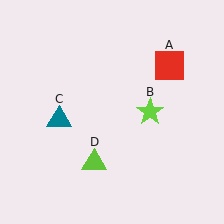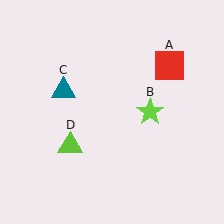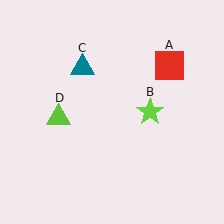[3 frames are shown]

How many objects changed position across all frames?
2 objects changed position: teal triangle (object C), lime triangle (object D).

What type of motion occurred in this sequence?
The teal triangle (object C), lime triangle (object D) rotated clockwise around the center of the scene.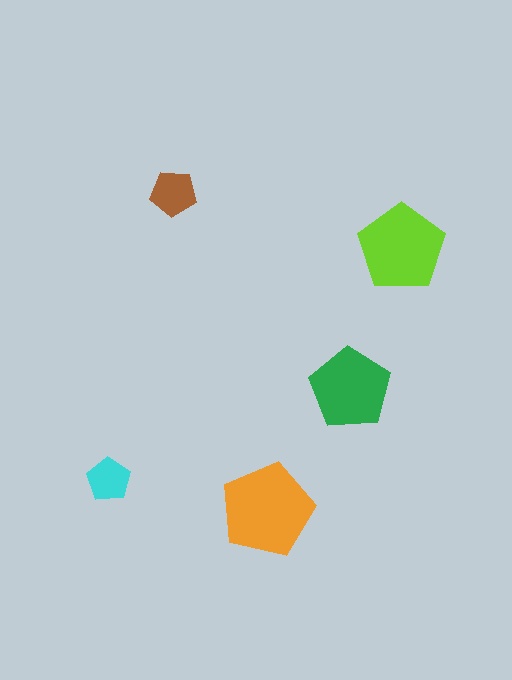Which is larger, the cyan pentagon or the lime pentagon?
The lime one.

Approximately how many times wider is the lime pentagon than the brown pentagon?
About 2 times wider.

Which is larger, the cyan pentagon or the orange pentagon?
The orange one.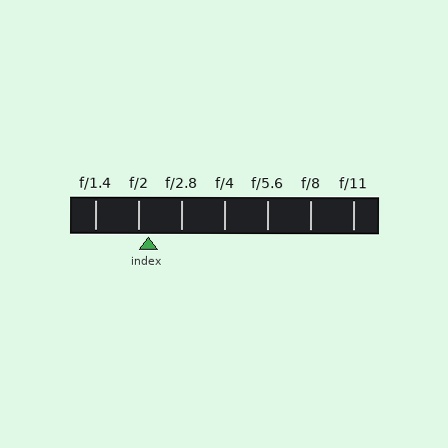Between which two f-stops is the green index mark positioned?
The index mark is between f/2 and f/2.8.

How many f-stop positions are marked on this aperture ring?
There are 7 f-stop positions marked.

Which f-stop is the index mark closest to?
The index mark is closest to f/2.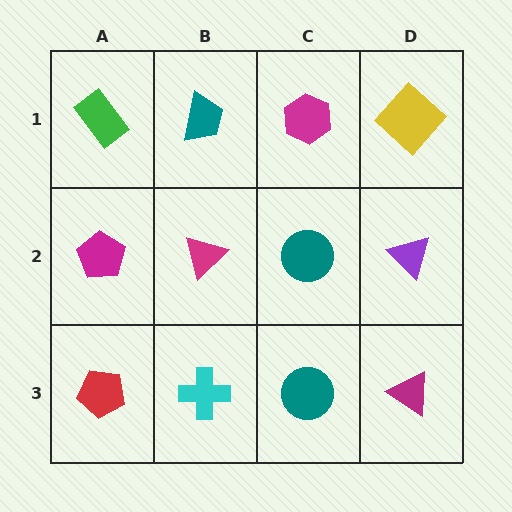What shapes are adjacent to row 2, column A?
A green rectangle (row 1, column A), a red pentagon (row 3, column A), a magenta triangle (row 2, column B).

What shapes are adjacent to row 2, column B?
A teal trapezoid (row 1, column B), a cyan cross (row 3, column B), a magenta pentagon (row 2, column A), a teal circle (row 2, column C).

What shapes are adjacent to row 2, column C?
A magenta hexagon (row 1, column C), a teal circle (row 3, column C), a magenta triangle (row 2, column B), a purple triangle (row 2, column D).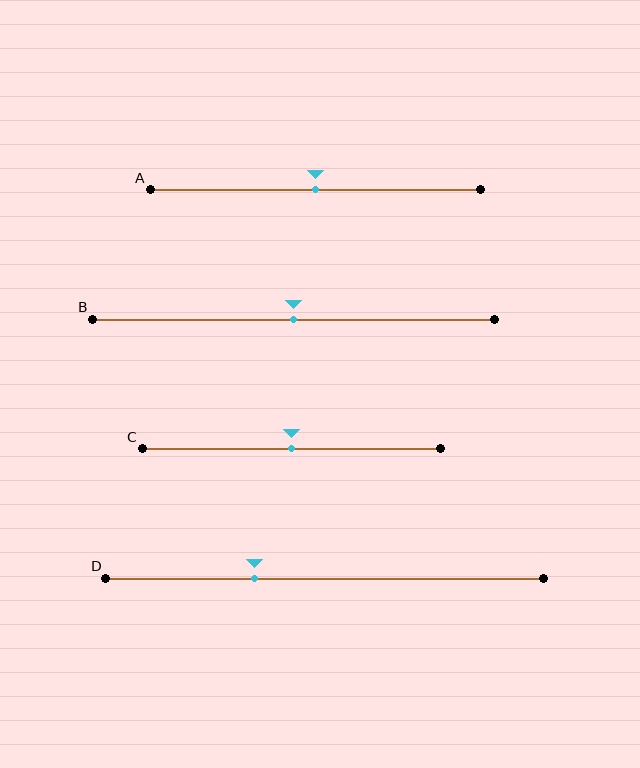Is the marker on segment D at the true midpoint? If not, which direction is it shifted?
No, the marker on segment D is shifted to the left by about 16% of the segment length.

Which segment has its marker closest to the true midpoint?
Segment A has its marker closest to the true midpoint.